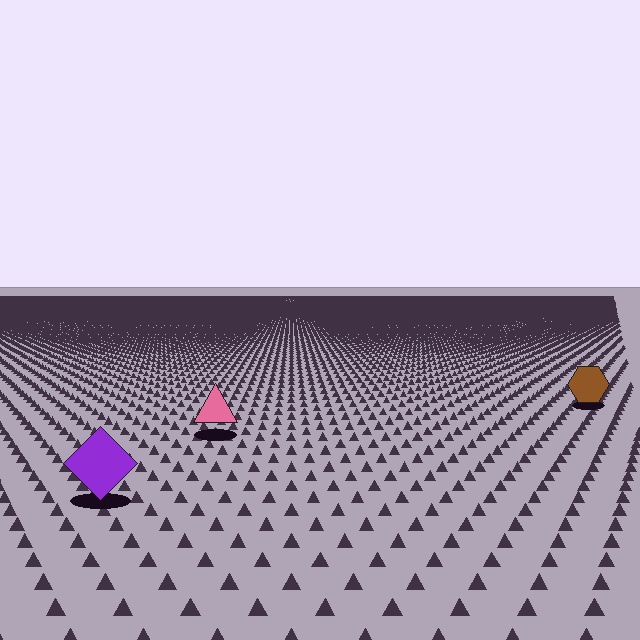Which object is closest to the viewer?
The purple diamond is closest. The texture marks near it are larger and more spread out.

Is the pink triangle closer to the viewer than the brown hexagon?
Yes. The pink triangle is closer — you can tell from the texture gradient: the ground texture is coarser near it.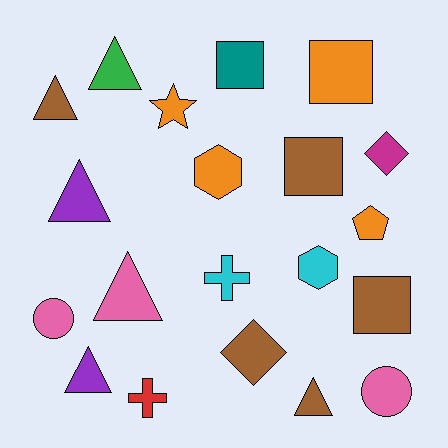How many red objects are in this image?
There is 1 red object.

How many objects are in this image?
There are 20 objects.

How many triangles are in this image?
There are 6 triangles.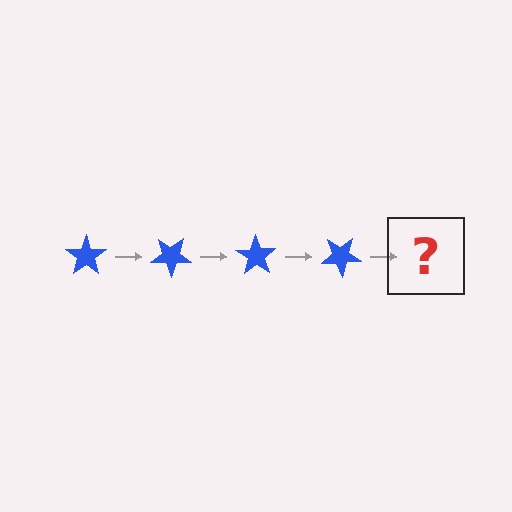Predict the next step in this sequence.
The next step is a blue star rotated 140 degrees.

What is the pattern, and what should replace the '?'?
The pattern is that the star rotates 35 degrees each step. The '?' should be a blue star rotated 140 degrees.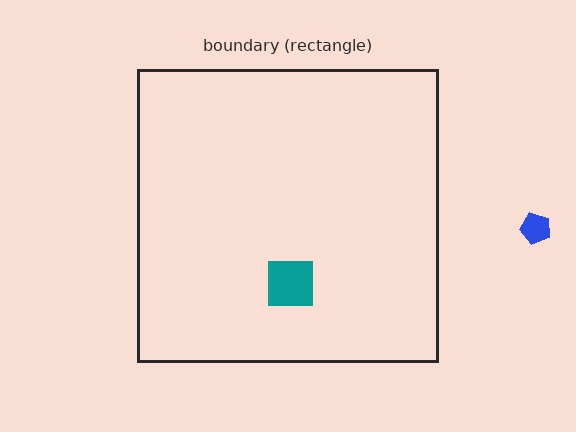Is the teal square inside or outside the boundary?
Inside.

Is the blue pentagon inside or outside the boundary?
Outside.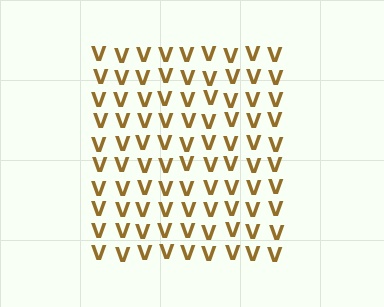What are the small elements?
The small elements are letter V's.